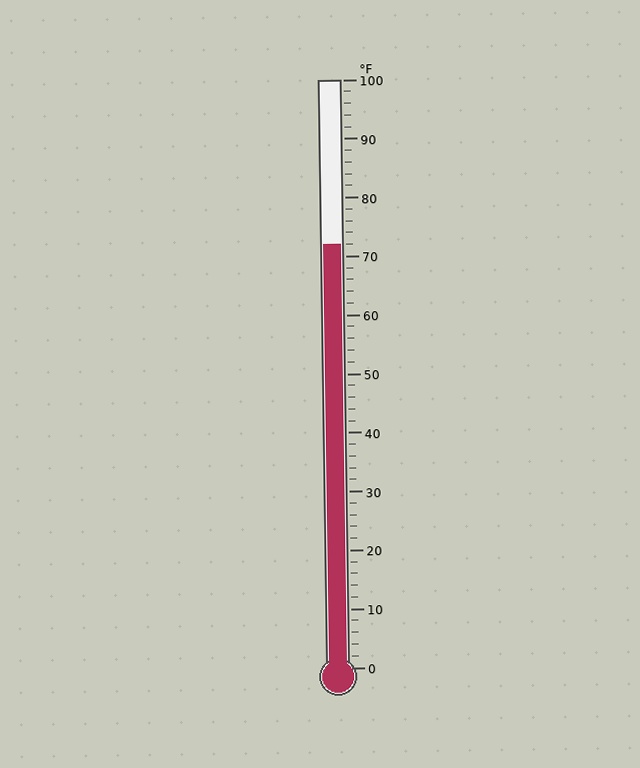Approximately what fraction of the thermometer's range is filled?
The thermometer is filled to approximately 70% of its range.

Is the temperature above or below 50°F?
The temperature is above 50°F.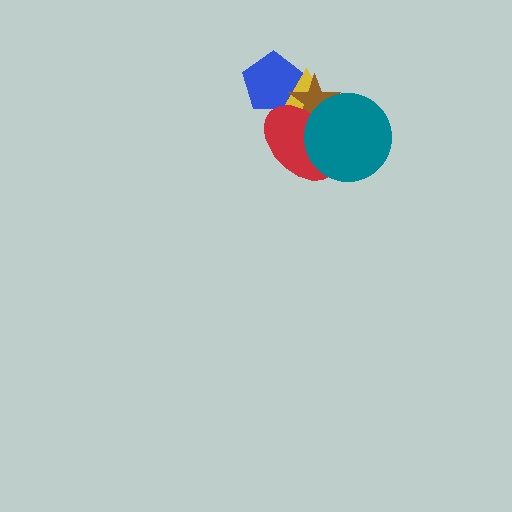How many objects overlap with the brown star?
4 objects overlap with the brown star.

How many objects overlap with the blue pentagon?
3 objects overlap with the blue pentagon.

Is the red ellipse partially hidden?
Yes, it is partially covered by another shape.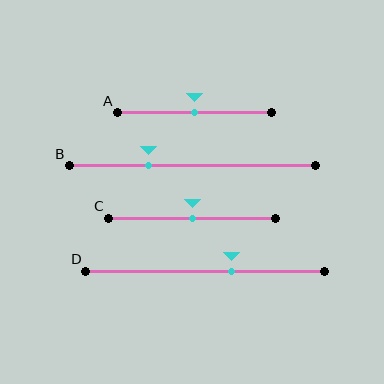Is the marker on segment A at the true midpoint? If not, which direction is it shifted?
Yes, the marker on segment A is at the true midpoint.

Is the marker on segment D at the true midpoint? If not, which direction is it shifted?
No, the marker on segment D is shifted to the right by about 11% of the segment length.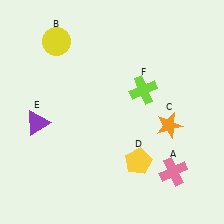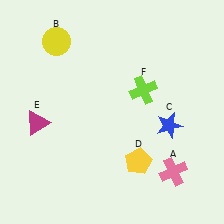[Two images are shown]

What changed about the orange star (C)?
In Image 1, C is orange. In Image 2, it changed to blue.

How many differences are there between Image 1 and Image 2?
There are 2 differences between the two images.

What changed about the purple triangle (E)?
In Image 1, E is purple. In Image 2, it changed to magenta.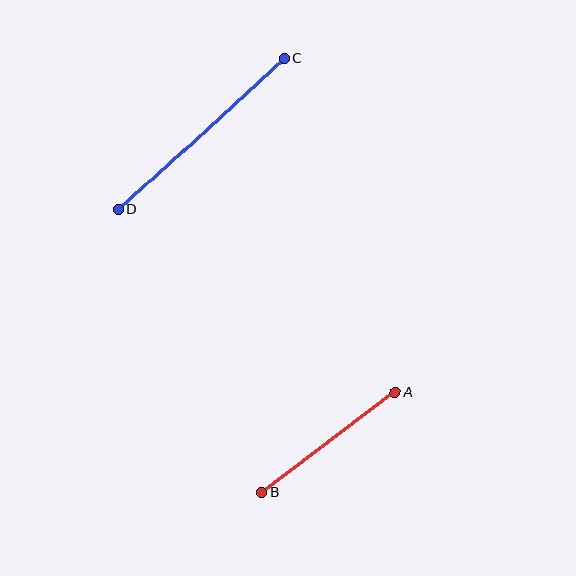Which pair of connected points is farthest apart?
Points C and D are farthest apart.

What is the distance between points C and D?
The distance is approximately 224 pixels.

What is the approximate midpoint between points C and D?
The midpoint is at approximately (201, 134) pixels.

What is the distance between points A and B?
The distance is approximately 167 pixels.